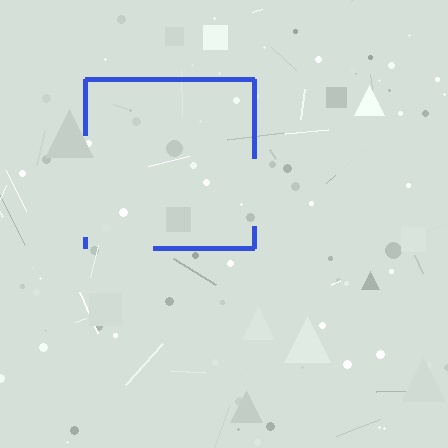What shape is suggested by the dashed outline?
The dashed outline suggests a square.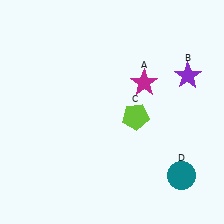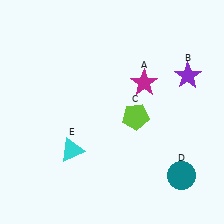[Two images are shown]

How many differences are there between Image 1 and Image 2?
There is 1 difference between the two images.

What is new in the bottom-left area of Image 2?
A cyan triangle (E) was added in the bottom-left area of Image 2.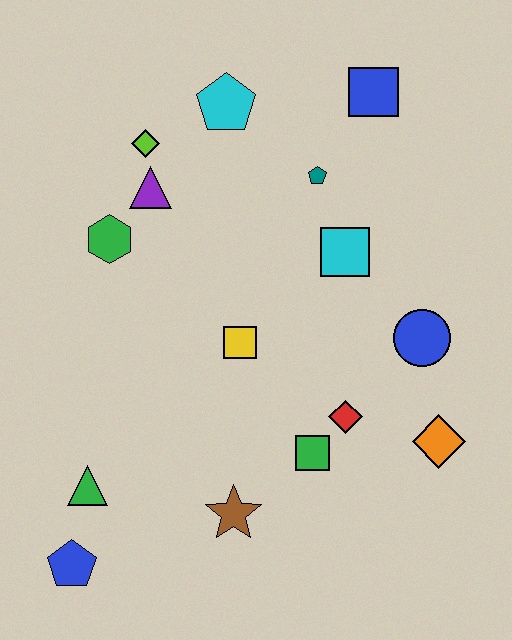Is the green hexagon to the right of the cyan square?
No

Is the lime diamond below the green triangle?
No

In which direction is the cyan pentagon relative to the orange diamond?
The cyan pentagon is above the orange diamond.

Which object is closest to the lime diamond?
The purple triangle is closest to the lime diamond.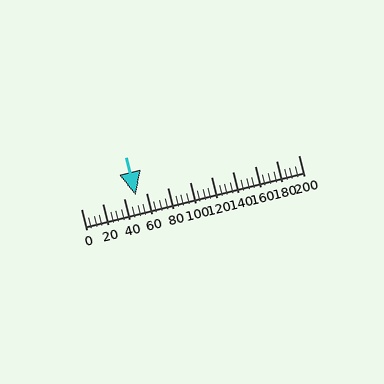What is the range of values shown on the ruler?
The ruler shows values from 0 to 200.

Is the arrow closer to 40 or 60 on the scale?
The arrow is closer to 60.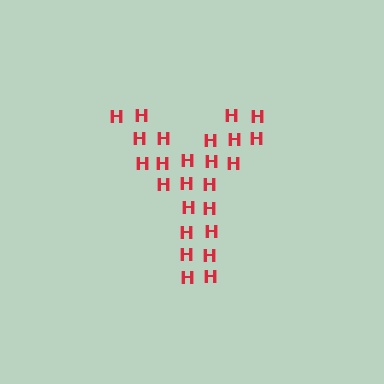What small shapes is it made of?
It is made of small letter H's.